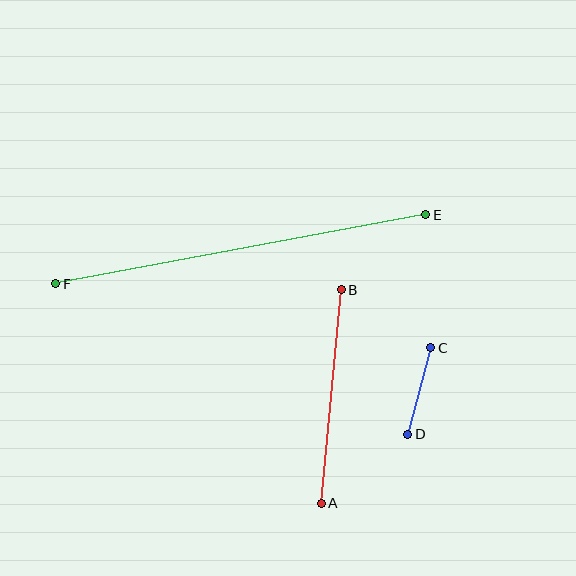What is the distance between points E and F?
The distance is approximately 376 pixels.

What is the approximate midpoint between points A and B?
The midpoint is at approximately (331, 397) pixels.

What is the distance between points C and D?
The distance is approximately 90 pixels.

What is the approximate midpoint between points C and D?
The midpoint is at approximately (419, 391) pixels.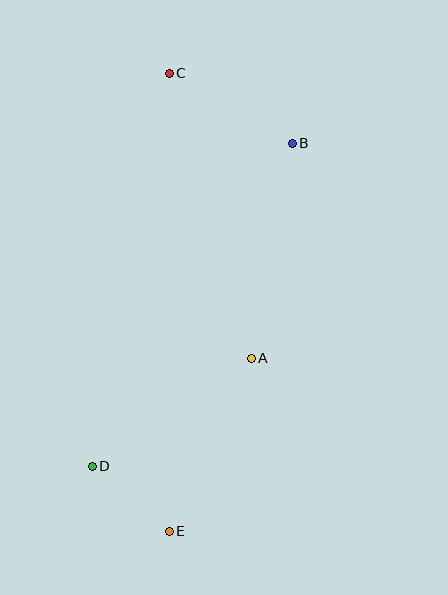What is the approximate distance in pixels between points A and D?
The distance between A and D is approximately 192 pixels.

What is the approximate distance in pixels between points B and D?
The distance between B and D is approximately 380 pixels.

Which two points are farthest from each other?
Points C and E are farthest from each other.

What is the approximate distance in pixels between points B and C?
The distance between B and C is approximately 141 pixels.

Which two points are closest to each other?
Points D and E are closest to each other.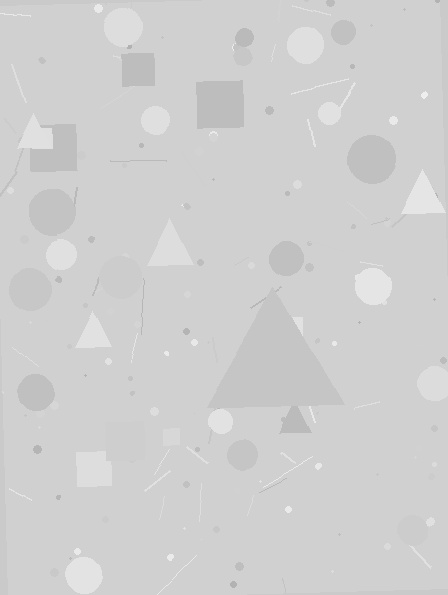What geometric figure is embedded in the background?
A triangle is embedded in the background.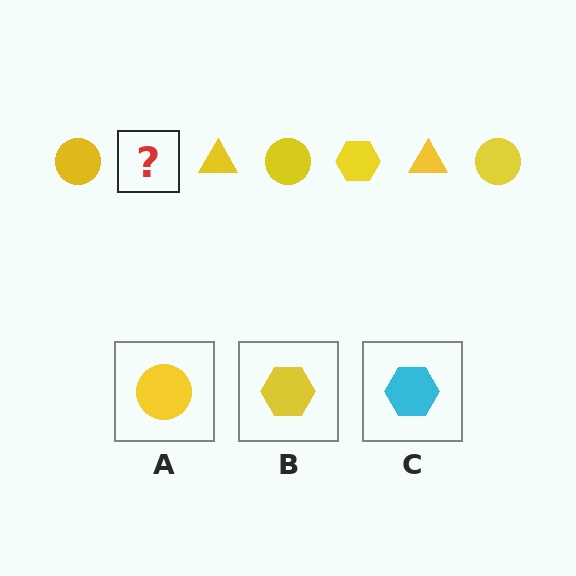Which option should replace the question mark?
Option B.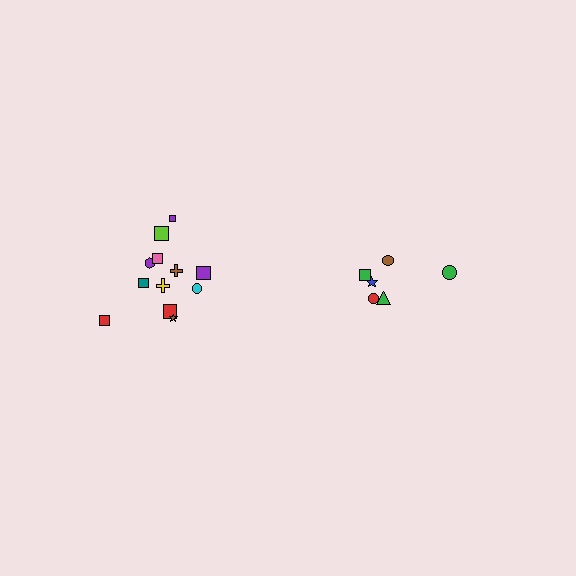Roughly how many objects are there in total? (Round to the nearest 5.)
Roughly 20 objects in total.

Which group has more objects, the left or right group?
The left group.